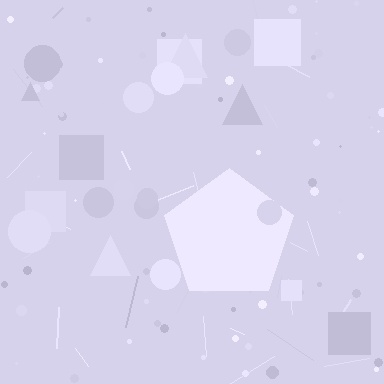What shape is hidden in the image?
A pentagon is hidden in the image.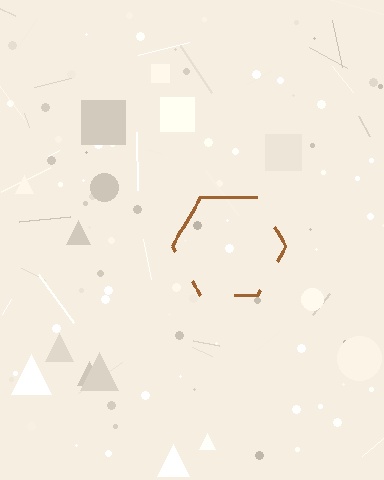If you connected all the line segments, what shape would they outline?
They would outline a hexagon.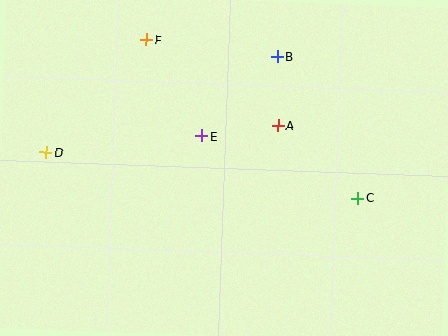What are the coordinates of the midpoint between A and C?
The midpoint between A and C is at (318, 162).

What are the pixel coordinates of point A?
Point A is at (278, 125).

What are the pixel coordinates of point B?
Point B is at (277, 57).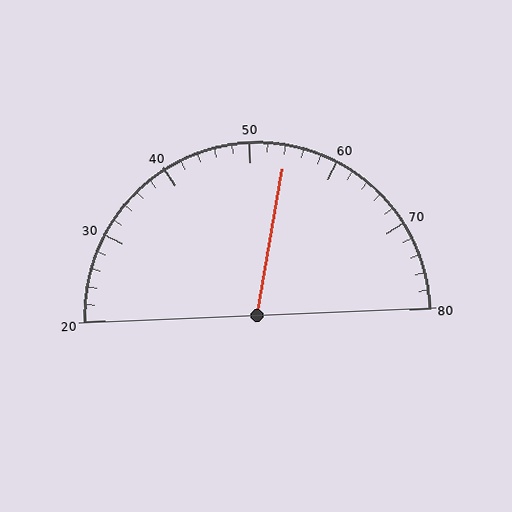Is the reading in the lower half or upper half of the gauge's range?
The reading is in the upper half of the range (20 to 80).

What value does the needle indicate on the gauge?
The needle indicates approximately 54.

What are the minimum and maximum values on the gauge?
The gauge ranges from 20 to 80.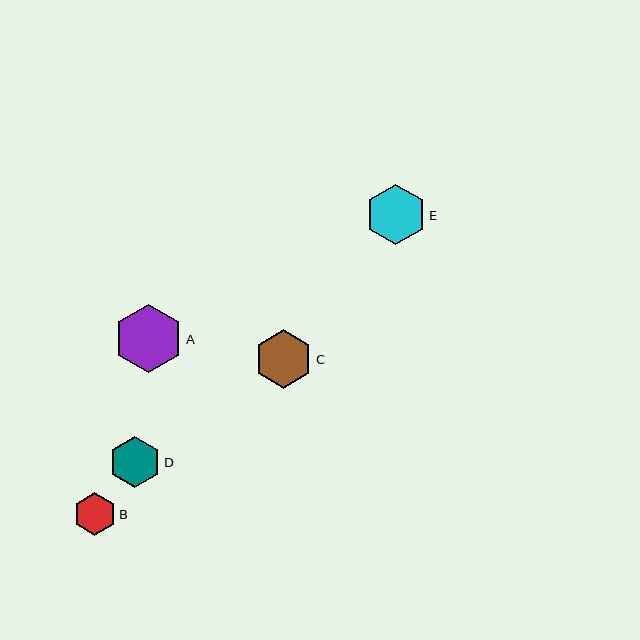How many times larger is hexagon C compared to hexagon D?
Hexagon C is approximately 1.1 times the size of hexagon D.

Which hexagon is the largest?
Hexagon A is the largest with a size of approximately 68 pixels.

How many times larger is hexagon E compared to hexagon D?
Hexagon E is approximately 1.2 times the size of hexagon D.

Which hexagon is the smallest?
Hexagon B is the smallest with a size of approximately 43 pixels.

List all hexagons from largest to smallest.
From largest to smallest: A, E, C, D, B.